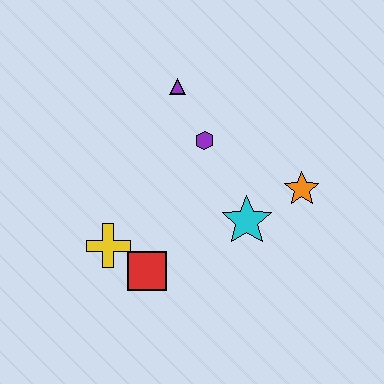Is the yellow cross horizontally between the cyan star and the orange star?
No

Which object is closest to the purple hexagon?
The purple triangle is closest to the purple hexagon.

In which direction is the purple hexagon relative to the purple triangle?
The purple hexagon is below the purple triangle.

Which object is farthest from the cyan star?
The purple triangle is farthest from the cyan star.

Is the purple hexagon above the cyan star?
Yes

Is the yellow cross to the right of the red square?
No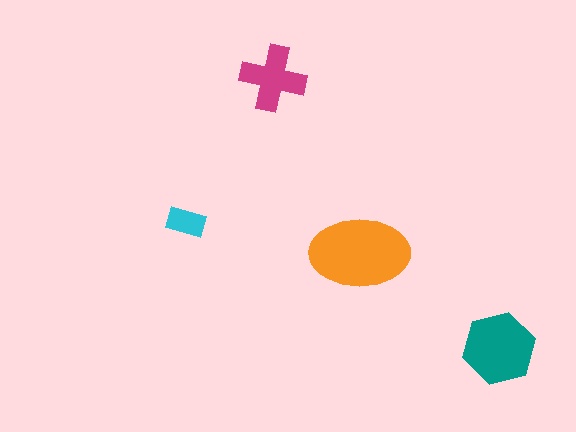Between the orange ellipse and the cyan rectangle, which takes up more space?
The orange ellipse.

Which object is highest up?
The magenta cross is topmost.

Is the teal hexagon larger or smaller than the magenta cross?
Larger.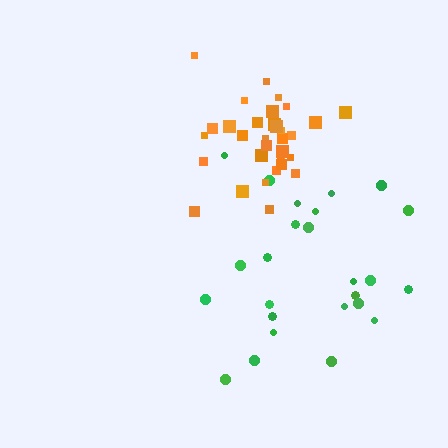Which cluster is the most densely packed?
Orange.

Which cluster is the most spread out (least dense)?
Green.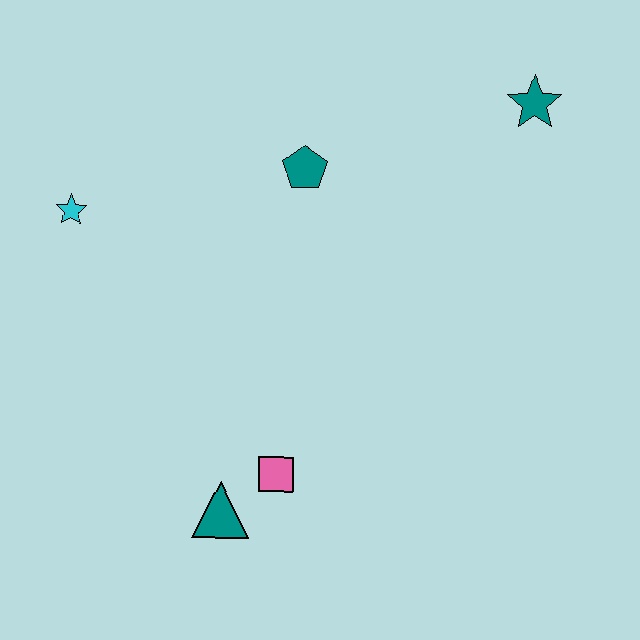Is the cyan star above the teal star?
No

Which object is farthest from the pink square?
The teal star is farthest from the pink square.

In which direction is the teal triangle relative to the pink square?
The teal triangle is to the left of the pink square.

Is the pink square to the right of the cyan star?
Yes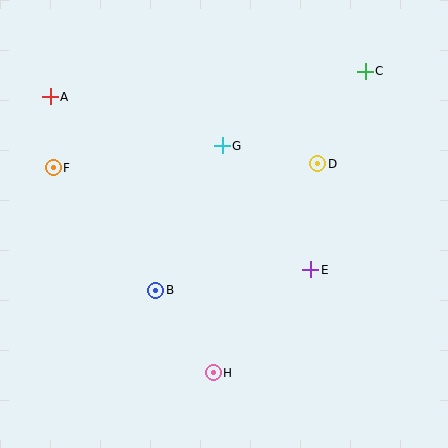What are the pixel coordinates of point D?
Point D is at (318, 164).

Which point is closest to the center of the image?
Point G at (222, 146) is closest to the center.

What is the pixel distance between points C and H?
The distance between C and H is 338 pixels.